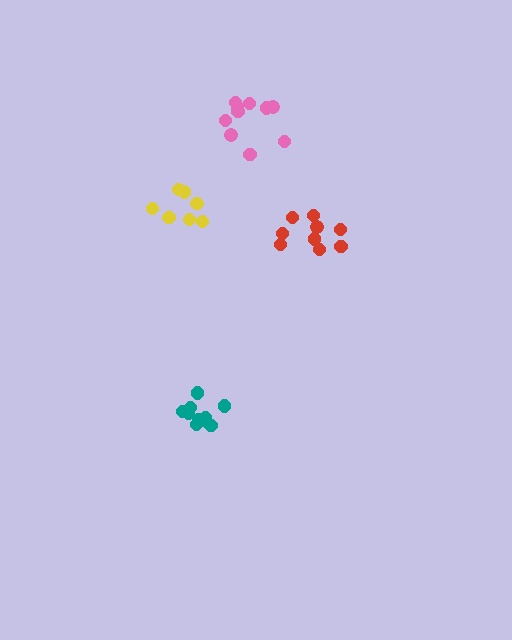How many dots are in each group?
Group 1: 9 dots, Group 2: 7 dots, Group 3: 10 dots, Group 4: 10 dots (36 total).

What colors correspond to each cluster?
The clusters are colored: red, yellow, pink, teal.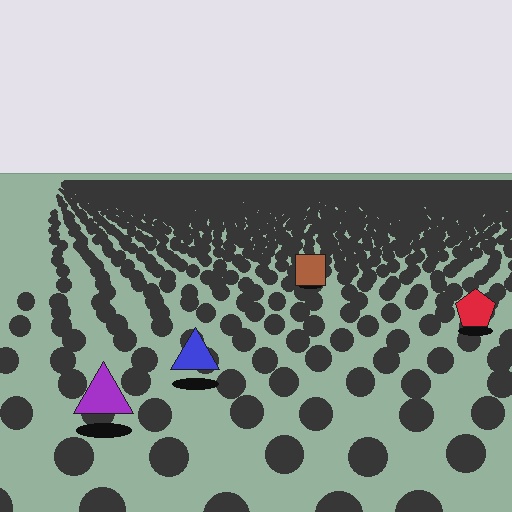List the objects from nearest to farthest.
From nearest to farthest: the purple triangle, the blue triangle, the red pentagon, the brown square.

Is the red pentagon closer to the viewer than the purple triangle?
No. The purple triangle is closer — you can tell from the texture gradient: the ground texture is coarser near it.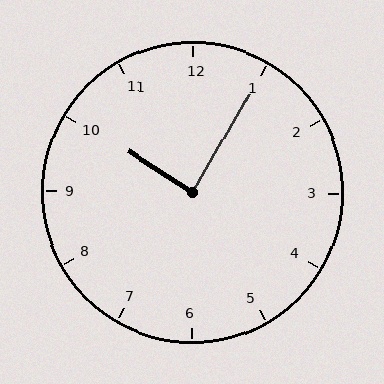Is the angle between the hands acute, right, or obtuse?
It is right.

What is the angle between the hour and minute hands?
Approximately 88 degrees.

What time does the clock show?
10:05.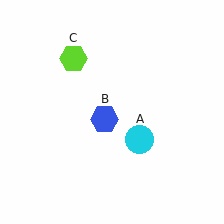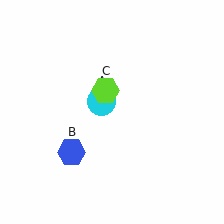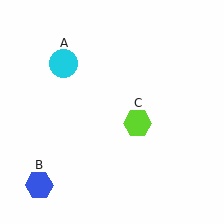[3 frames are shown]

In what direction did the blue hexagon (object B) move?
The blue hexagon (object B) moved down and to the left.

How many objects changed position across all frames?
3 objects changed position: cyan circle (object A), blue hexagon (object B), lime hexagon (object C).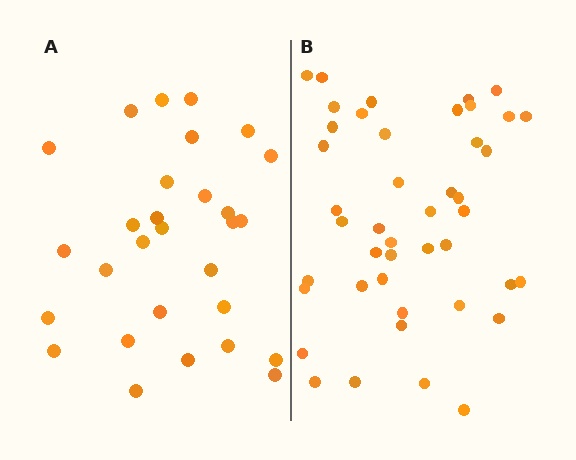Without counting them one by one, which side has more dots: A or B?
Region B (the right region) has more dots.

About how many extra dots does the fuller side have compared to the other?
Region B has approximately 15 more dots than region A.